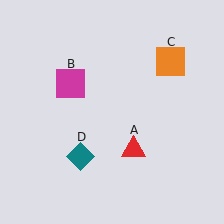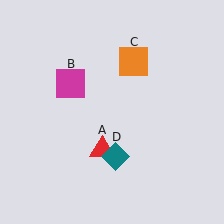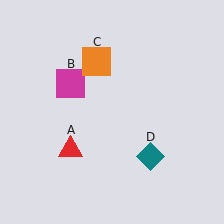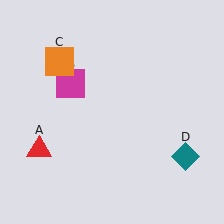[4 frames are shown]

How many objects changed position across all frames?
3 objects changed position: red triangle (object A), orange square (object C), teal diamond (object D).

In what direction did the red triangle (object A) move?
The red triangle (object A) moved left.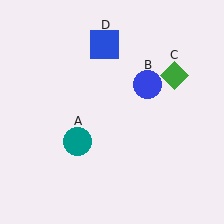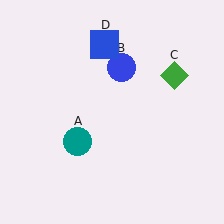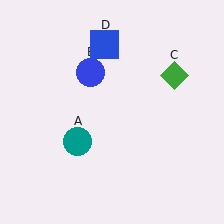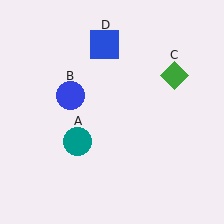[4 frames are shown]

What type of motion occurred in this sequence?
The blue circle (object B) rotated counterclockwise around the center of the scene.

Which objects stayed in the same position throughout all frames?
Teal circle (object A) and green diamond (object C) and blue square (object D) remained stationary.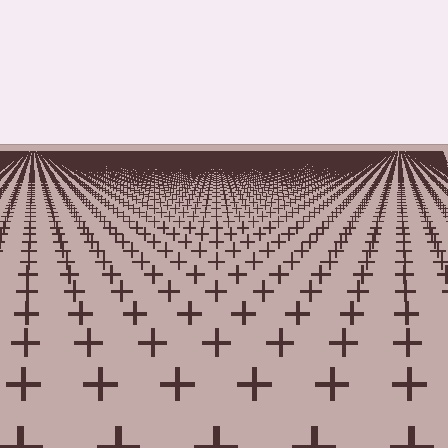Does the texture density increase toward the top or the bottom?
Density increases toward the top.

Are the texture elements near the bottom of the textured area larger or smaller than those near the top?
Larger. Near the bottom, elements are closer to the viewer and appear at a bigger on-screen size.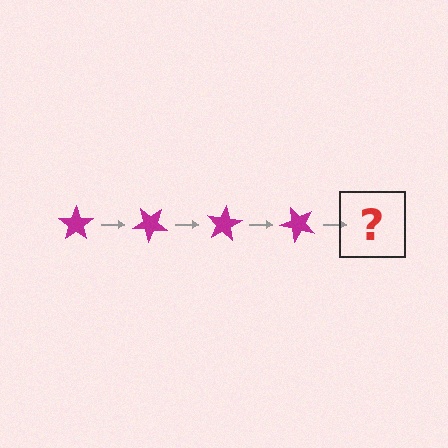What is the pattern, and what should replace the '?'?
The pattern is that the star rotates 40 degrees each step. The '?' should be a magenta star rotated 160 degrees.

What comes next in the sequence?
The next element should be a magenta star rotated 160 degrees.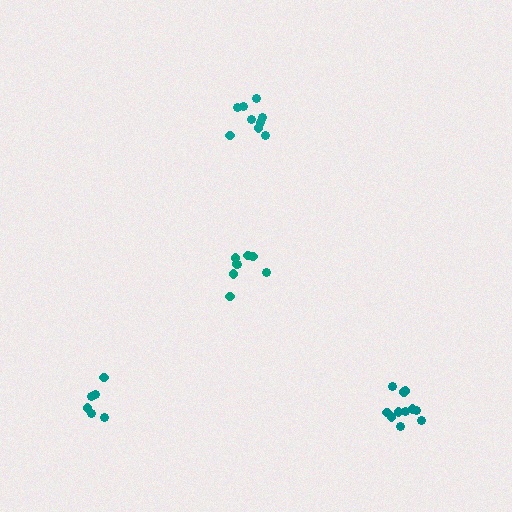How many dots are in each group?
Group 1: 9 dots, Group 2: 8 dots, Group 3: 11 dots, Group 4: 7 dots (35 total).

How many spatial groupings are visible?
There are 4 spatial groupings.